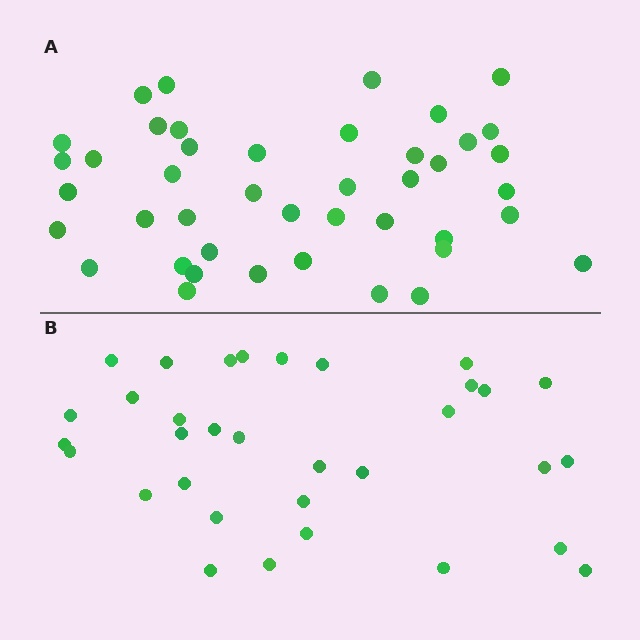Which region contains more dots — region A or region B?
Region A (the top region) has more dots.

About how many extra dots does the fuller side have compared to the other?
Region A has roughly 10 or so more dots than region B.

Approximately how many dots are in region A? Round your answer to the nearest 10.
About 40 dots. (The exact count is 43, which rounds to 40.)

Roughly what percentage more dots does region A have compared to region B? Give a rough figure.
About 30% more.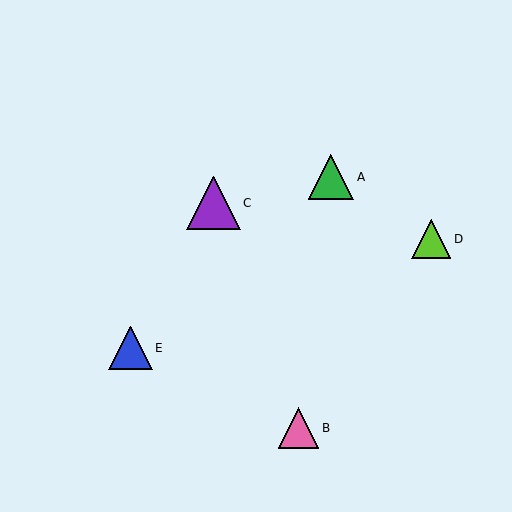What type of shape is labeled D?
Shape D is a lime triangle.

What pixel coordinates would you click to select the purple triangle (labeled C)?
Click at (213, 203) to select the purple triangle C.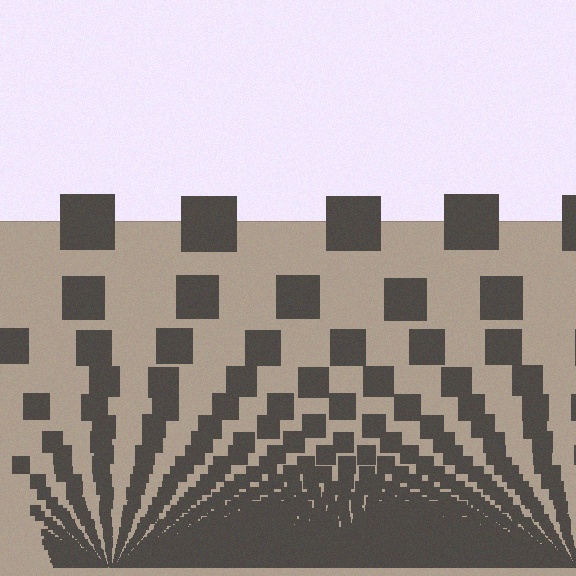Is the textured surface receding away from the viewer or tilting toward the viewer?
The surface appears to tilt toward the viewer. Texture elements get larger and sparser toward the top.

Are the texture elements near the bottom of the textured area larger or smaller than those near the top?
Smaller. The gradient is inverted — elements near the bottom are smaller and denser.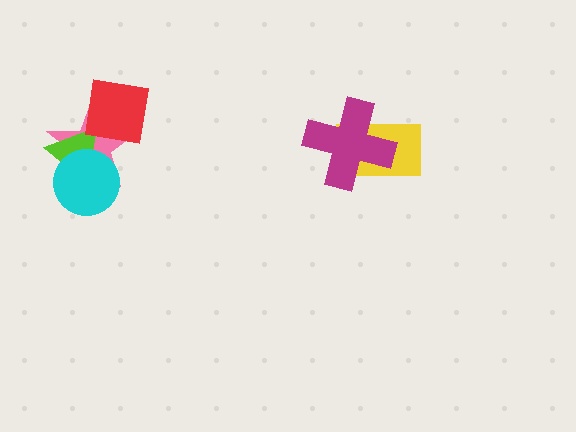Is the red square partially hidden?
No, no other shape covers it.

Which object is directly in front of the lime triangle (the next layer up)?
The red square is directly in front of the lime triangle.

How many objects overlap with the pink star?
3 objects overlap with the pink star.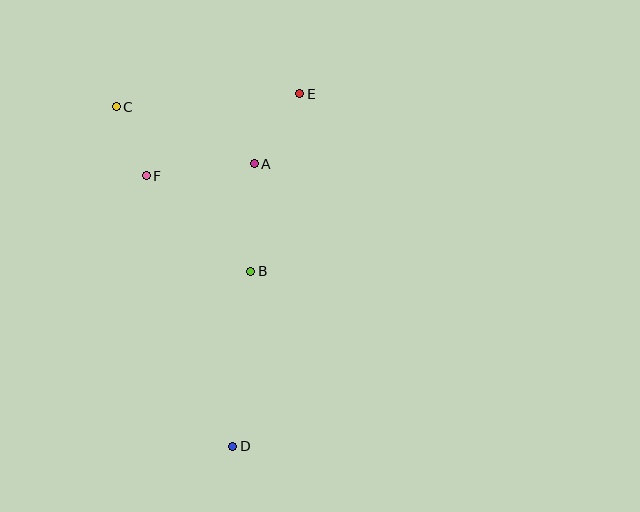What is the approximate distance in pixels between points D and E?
The distance between D and E is approximately 359 pixels.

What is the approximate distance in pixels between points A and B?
The distance between A and B is approximately 108 pixels.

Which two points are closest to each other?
Points C and F are closest to each other.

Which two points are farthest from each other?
Points C and D are farthest from each other.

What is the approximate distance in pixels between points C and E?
The distance between C and E is approximately 184 pixels.